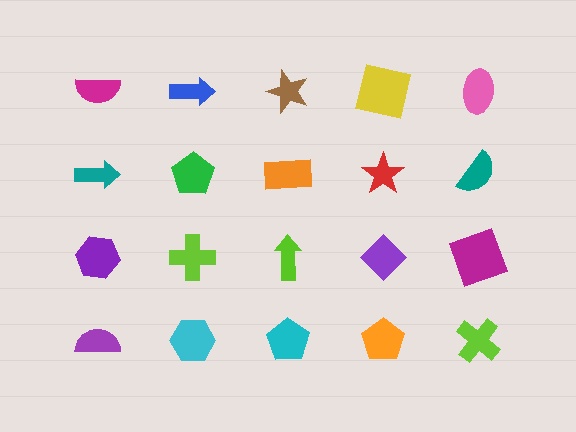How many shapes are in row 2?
5 shapes.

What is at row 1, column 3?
A brown star.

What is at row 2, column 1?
A teal arrow.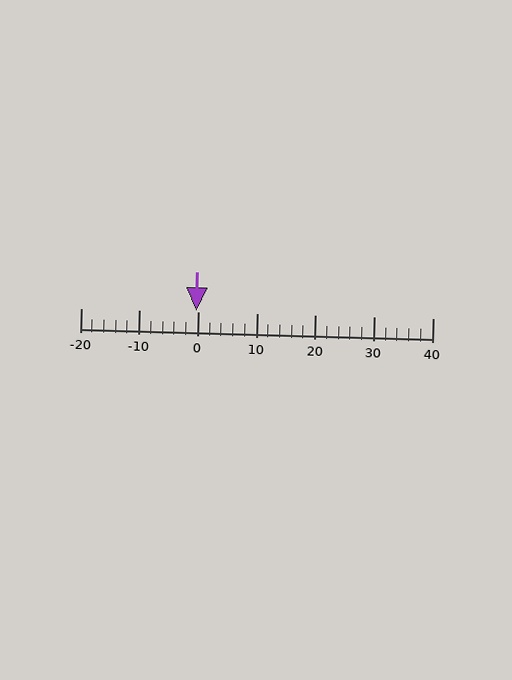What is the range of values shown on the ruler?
The ruler shows values from -20 to 40.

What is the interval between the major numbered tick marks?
The major tick marks are spaced 10 units apart.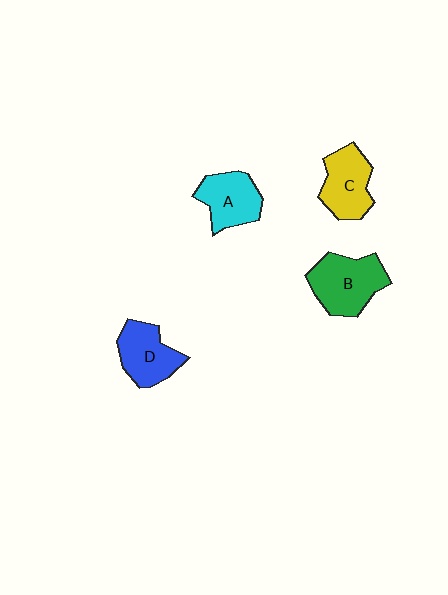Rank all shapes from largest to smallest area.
From largest to smallest: B (green), C (yellow), D (blue), A (cyan).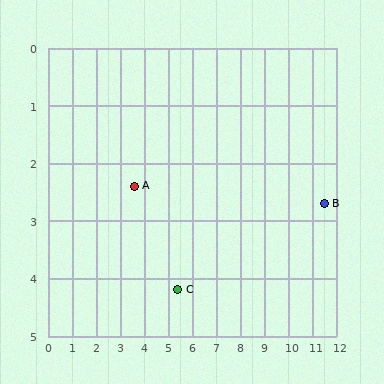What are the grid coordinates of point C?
Point C is at approximately (5.4, 4.2).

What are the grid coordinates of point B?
Point B is at approximately (11.5, 2.7).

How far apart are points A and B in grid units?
Points A and B are about 7.9 grid units apart.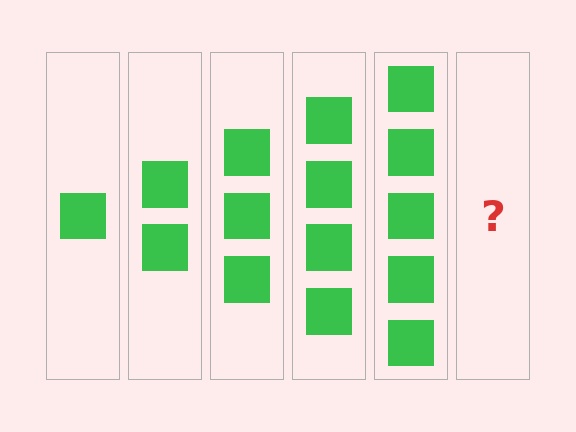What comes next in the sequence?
The next element should be 6 squares.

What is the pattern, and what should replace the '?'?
The pattern is that each step adds one more square. The '?' should be 6 squares.